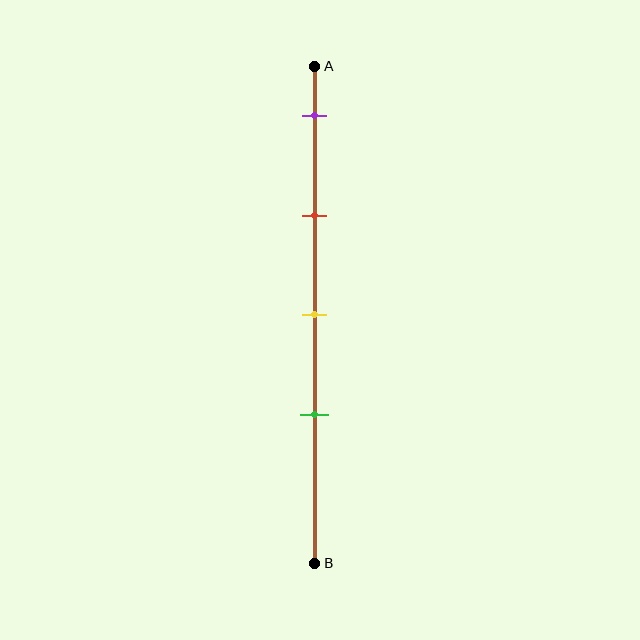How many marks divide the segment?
There are 4 marks dividing the segment.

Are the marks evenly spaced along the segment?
Yes, the marks are approximately evenly spaced.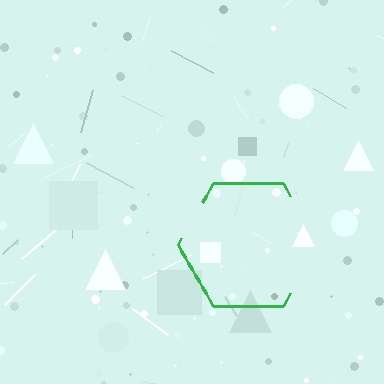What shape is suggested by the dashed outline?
The dashed outline suggests a hexagon.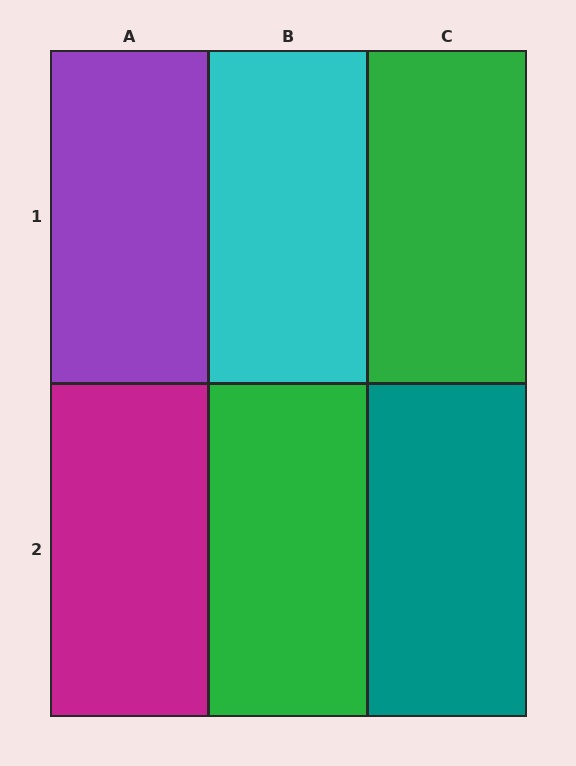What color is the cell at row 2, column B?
Green.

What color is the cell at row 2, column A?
Magenta.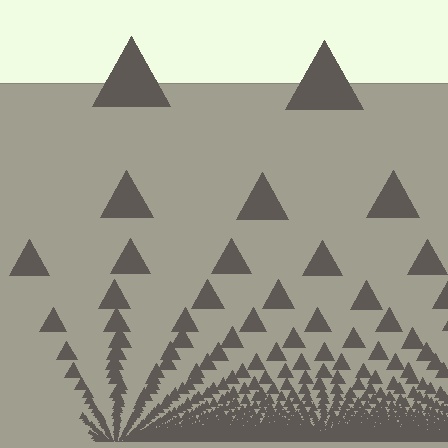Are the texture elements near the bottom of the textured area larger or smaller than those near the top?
Smaller. The gradient is inverted — elements near the bottom are smaller and denser.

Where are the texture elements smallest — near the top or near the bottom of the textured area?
Near the bottom.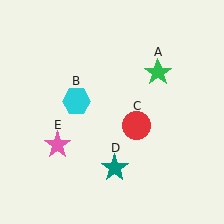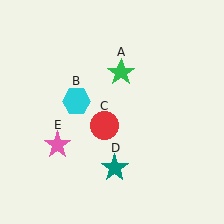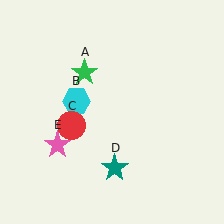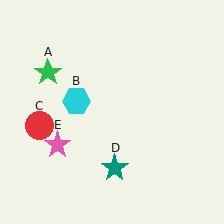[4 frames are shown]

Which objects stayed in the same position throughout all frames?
Cyan hexagon (object B) and teal star (object D) and pink star (object E) remained stationary.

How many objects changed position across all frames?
2 objects changed position: green star (object A), red circle (object C).